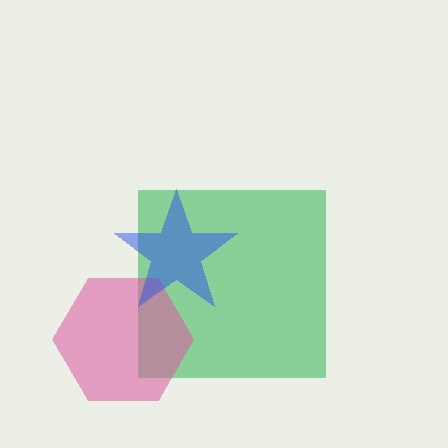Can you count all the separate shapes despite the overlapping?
Yes, there are 3 separate shapes.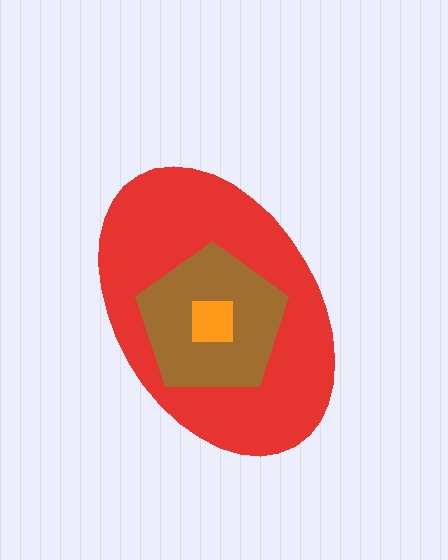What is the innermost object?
The orange square.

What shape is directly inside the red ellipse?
The brown pentagon.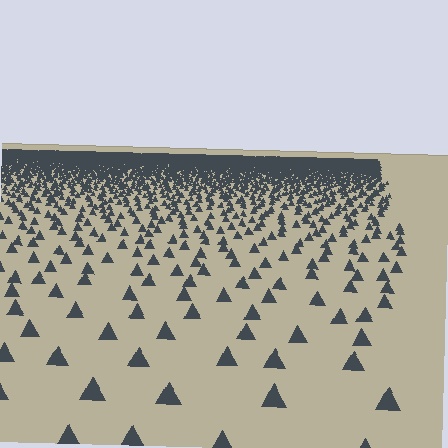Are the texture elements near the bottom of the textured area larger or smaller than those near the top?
Larger. Near the bottom, elements are closer to the viewer and appear at a bigger on-screen size.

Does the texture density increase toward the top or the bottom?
Density increases toward the top.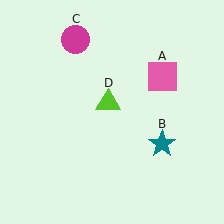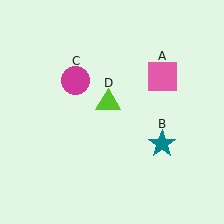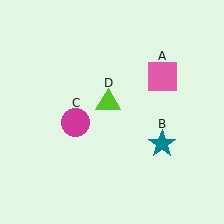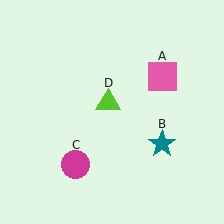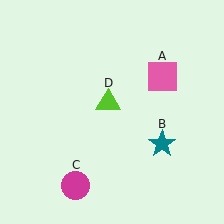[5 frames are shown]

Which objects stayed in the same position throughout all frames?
Pink square (object A) and teal star (object B) and lime triangle (object D) remained stationary.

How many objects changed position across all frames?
1 object changed position: magenta circle (object C).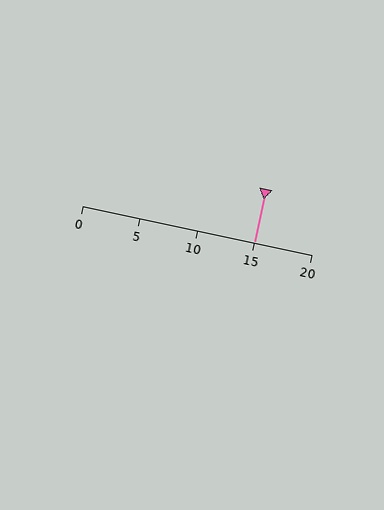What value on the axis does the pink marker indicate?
The marker indicates approximately 15.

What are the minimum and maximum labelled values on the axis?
The axis runs from 0 to 20.